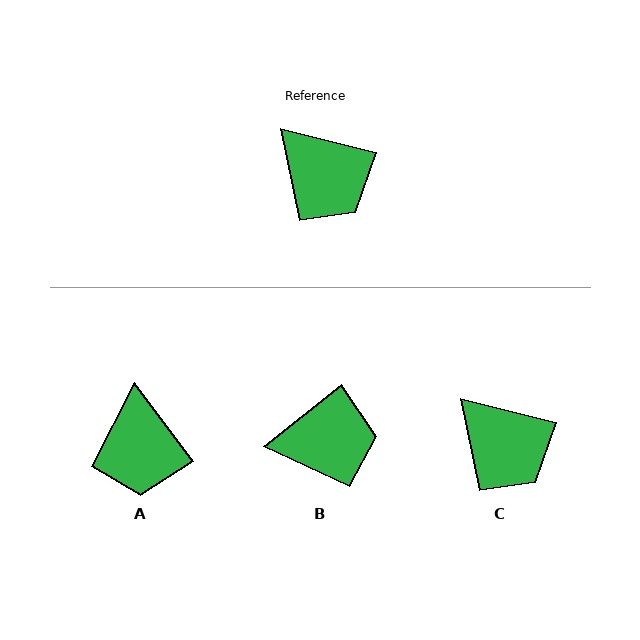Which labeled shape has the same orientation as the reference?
C.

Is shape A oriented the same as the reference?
No, it is off by about 39 degrees.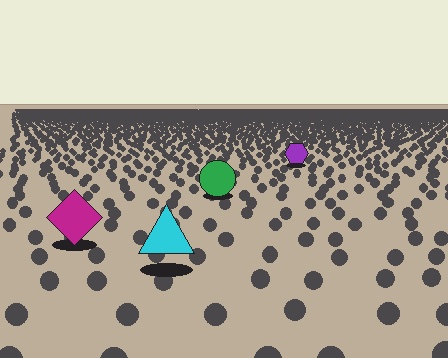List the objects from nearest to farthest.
From nearest to farthest: the cyan triangle, the magenta diamond, the green circle, the purple hexagon.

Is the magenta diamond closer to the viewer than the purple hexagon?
Yes. The magenta diamond is closer — you can tell from the texture gradient: the ground texture is coarser near it.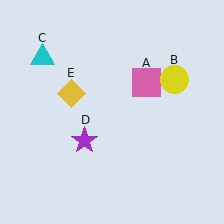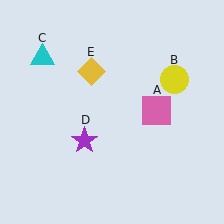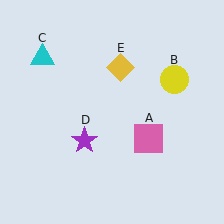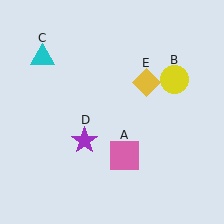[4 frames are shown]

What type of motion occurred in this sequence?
The pink square (object A), yellow diamond (object E) rotated clockwise around the center of the scene.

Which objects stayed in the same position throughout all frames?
Yellow circle (object B) and cyan triangle (object C) and purple star (object D) remained stationary.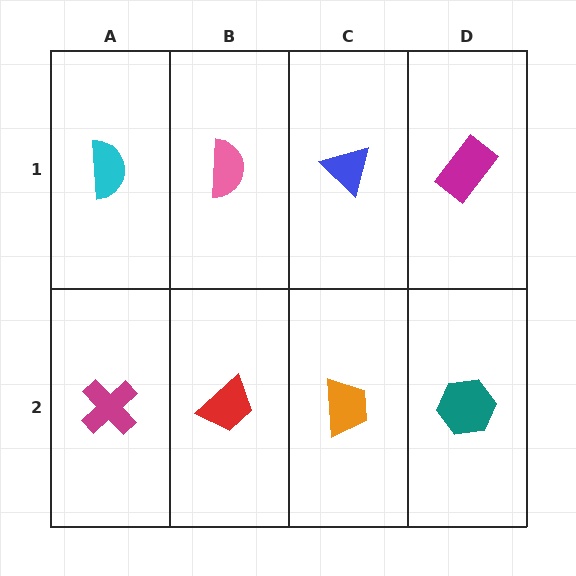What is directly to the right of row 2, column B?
An orange trapezoid.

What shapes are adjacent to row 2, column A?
A cyan semicircle (row 1, column A), a red trapezoid (row 2, column B).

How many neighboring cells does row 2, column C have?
3.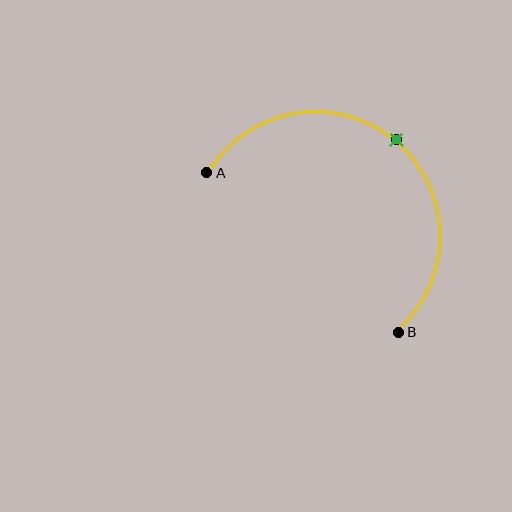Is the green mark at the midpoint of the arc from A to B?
Yes. The green mark lies on the arc at equal arc-length from both A and B — it is the arc midpoint.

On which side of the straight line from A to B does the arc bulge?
The arc bulges above and to the right of the straight line connecting A and B.